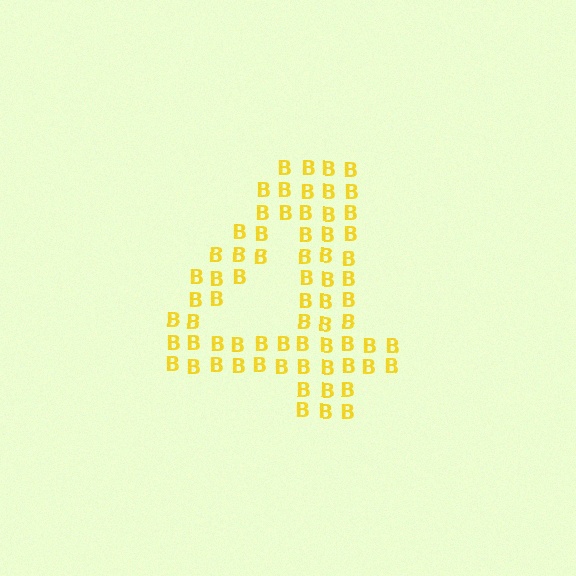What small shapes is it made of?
It is made of small letter B's.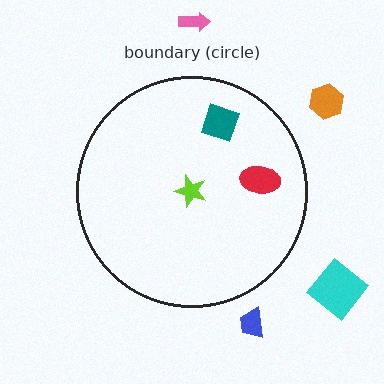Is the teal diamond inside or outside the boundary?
Inside.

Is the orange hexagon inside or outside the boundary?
Outside.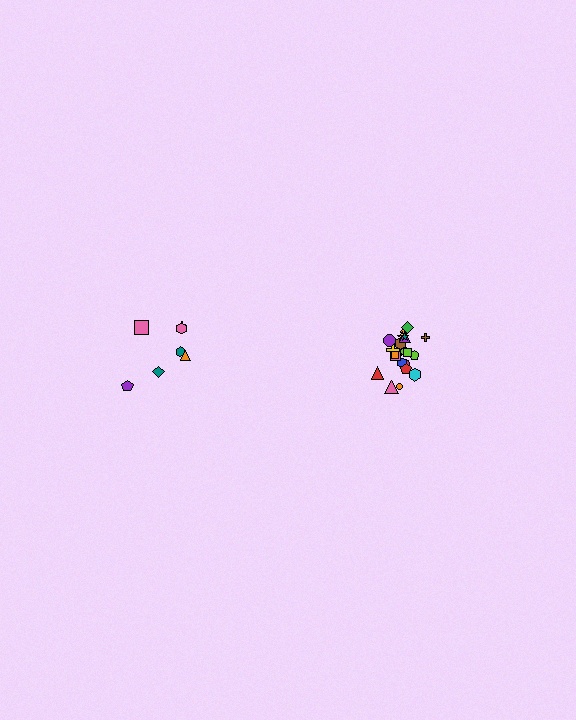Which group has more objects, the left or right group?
The right group.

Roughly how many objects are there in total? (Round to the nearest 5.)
Roughly 30 objects in total.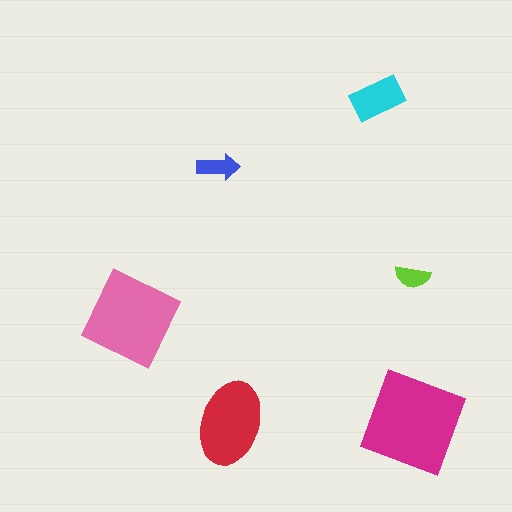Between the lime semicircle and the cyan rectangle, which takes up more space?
The cyan rectangle.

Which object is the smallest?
The lime semicircle.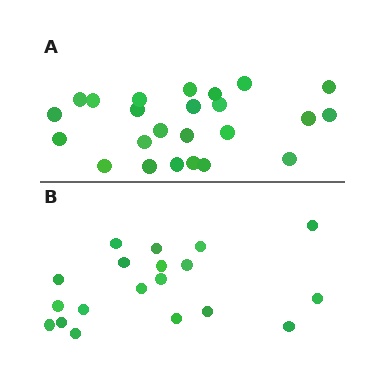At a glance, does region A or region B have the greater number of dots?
Region A (the top region) has more dots.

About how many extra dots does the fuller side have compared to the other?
Region A has about 5 more dots than region B.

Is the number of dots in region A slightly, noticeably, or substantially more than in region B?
Region A has noticeably more, but not dramatically so. The ratio is roughly 1.3 to 1.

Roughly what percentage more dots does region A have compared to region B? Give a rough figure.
About 25% more.